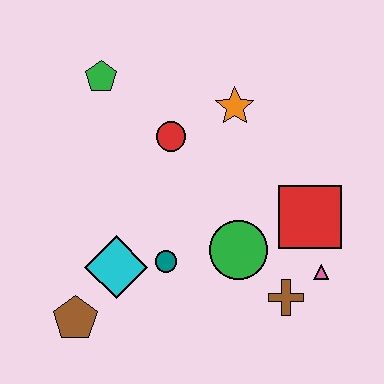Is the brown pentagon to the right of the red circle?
No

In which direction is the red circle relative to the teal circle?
The red circle is above the teal circle.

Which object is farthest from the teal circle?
The green pentagon is farthest from the teal circle.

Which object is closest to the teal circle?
The cyan diamond is closest to the teal circle.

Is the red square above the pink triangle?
Yes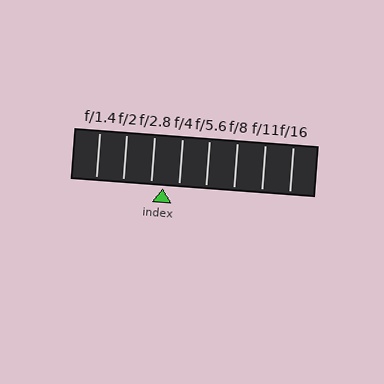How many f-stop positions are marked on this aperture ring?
There are 8 f-stop positions marked.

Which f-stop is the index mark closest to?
The index mark is closest to f/2.8.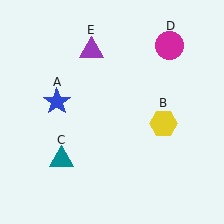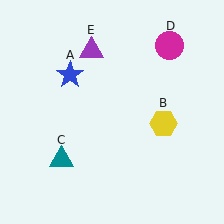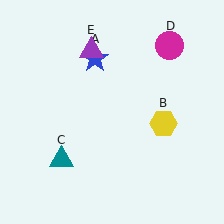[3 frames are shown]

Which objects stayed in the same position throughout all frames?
Yellow hexagon (object B) and teal triangle (object C) and magenta circle (object D) and purple triangle (object E) remained stationary.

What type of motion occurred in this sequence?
The blue star (object A) rotated clockwise around the center of the scene.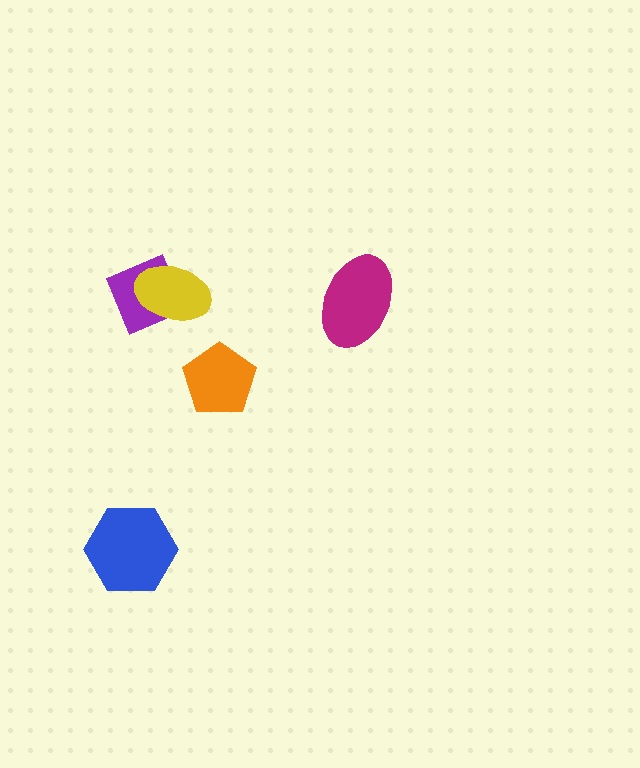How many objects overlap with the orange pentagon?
0 objects overlap with the orange pentagon.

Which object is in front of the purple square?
The yellow ellipse is in front of the purple square.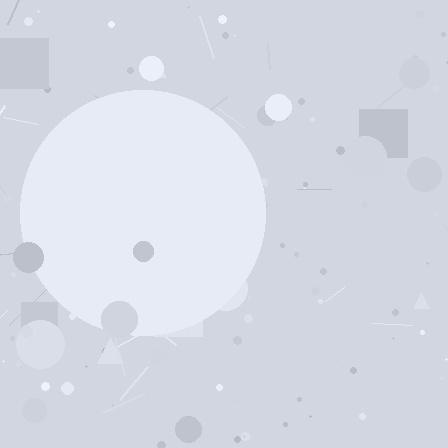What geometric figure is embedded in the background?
A circle is embedded in the background.